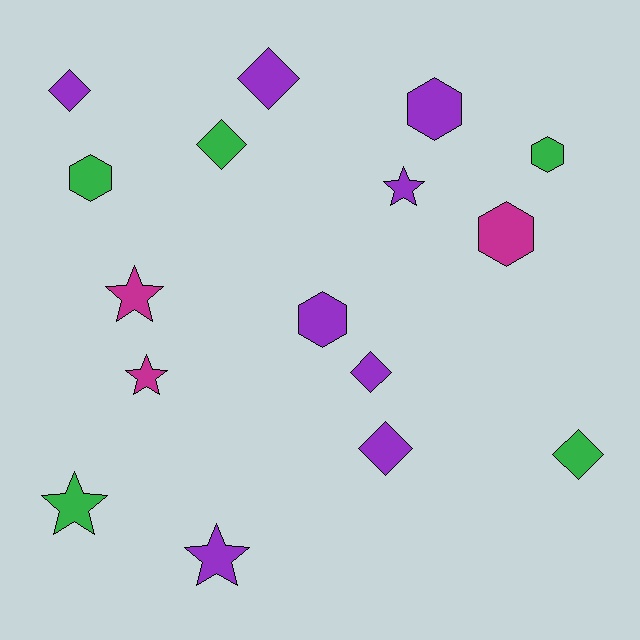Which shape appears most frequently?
Diamond, with 6 objects.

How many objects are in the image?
There are 16 objects.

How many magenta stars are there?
There are 2 magenta stars.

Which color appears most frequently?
Purple, with 8 objects.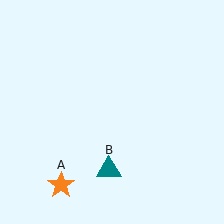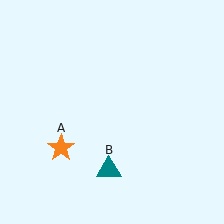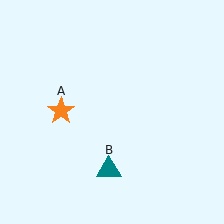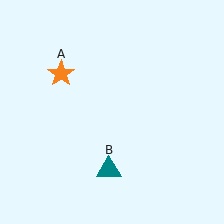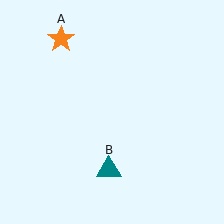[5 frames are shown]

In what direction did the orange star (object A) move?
The orange star (object A) moved up.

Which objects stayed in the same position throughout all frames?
Teal triangle (object B) remained stationary.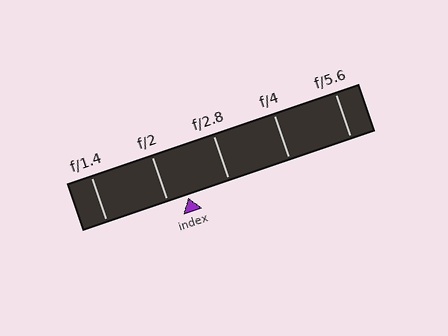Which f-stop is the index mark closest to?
The index mark is closest to f/2.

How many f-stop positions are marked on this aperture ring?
There are 5 f-stop positions marked.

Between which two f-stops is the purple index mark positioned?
The index mark is between f/2 and f/2.8.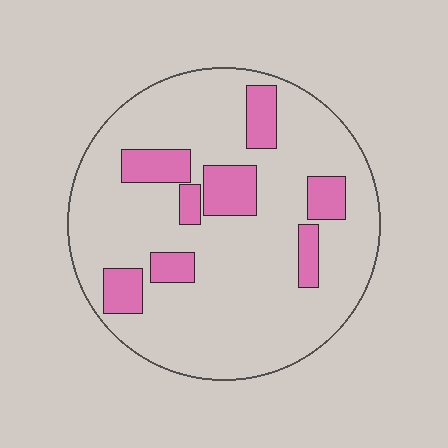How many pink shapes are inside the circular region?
8.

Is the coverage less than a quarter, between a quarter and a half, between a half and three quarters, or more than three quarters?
Less than a quarter.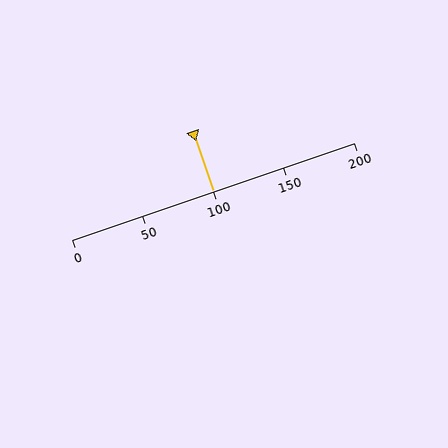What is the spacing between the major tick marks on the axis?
The major ticks are spaced 50 apart.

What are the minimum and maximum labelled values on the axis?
The axis runs from 0 to 200.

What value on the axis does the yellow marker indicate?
The marker indicates approximately 100.